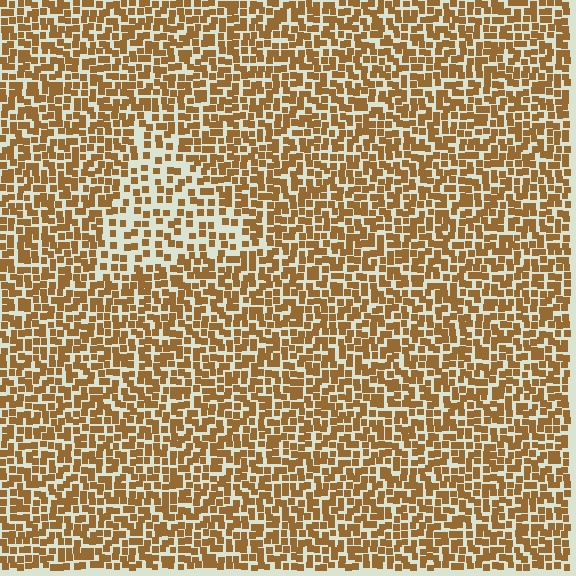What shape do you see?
I see a triangle.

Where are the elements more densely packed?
The elements are more densely packed outside the triangle boundary.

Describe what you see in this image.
The image contains small brown elements arranged at two different densities. A triangle-shaped region is visible where the elements are less densely packed than the surrounding area.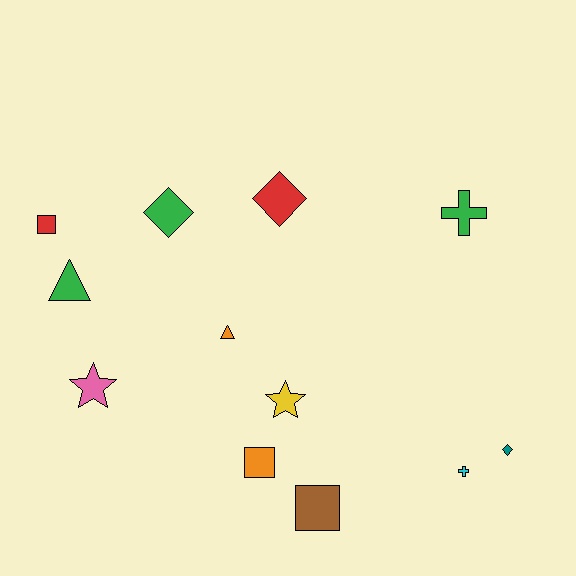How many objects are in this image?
There are 12 objects.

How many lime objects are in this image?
There are no lime objects.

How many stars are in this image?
There are 2 stars.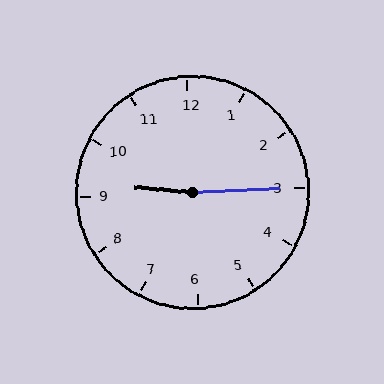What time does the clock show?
9:15.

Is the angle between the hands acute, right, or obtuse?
It is obtuse.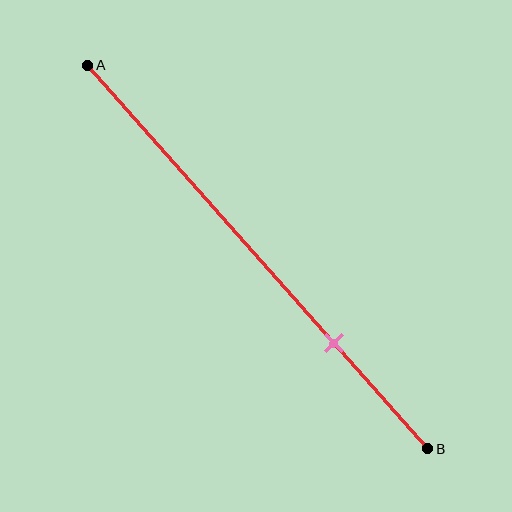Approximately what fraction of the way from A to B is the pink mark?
The pink mark is approximately 75% of the way from A to B.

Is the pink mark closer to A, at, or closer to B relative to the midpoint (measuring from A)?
The pink mark is closer to point B than the midpoint of segment AB.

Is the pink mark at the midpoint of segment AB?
No, the mark is at about 75% from A, not at the 50% midpoint.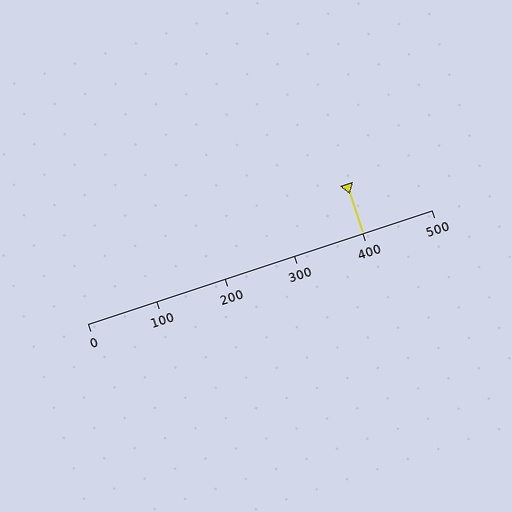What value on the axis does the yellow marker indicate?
The marker indicates approximately 400.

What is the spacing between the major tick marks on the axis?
The major ticks are spaced 100 apart.